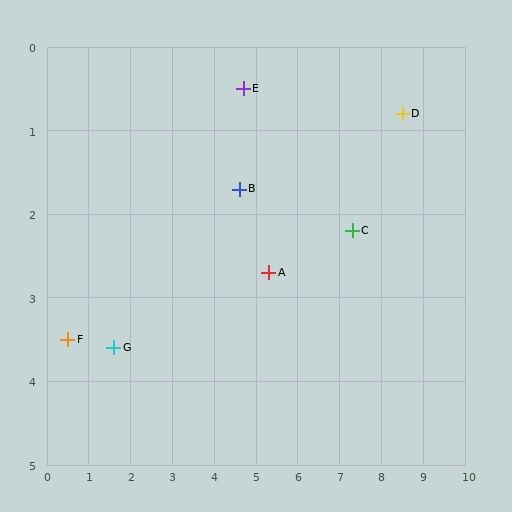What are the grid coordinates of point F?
Point F is at approximately (0.5, 3.5).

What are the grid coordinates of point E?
Point E is at approximately (4.7, 0.5).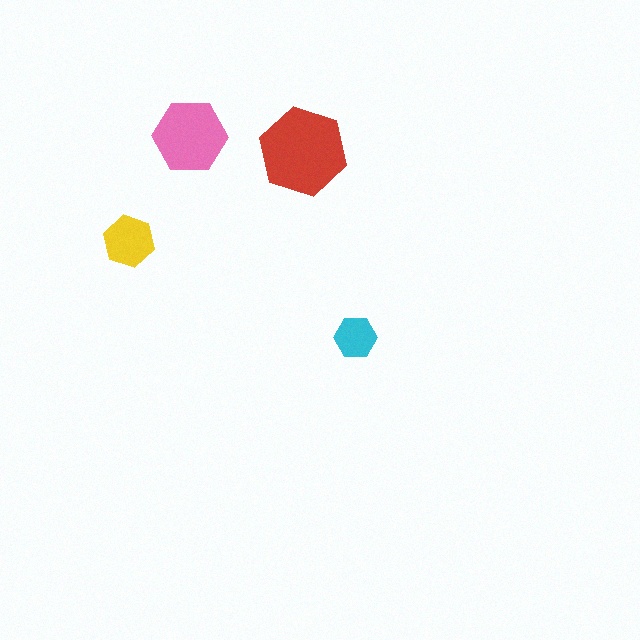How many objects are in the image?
There are 4 objects in the image.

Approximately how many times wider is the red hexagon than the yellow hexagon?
About 1.5 times wider.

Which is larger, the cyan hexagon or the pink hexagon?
The pink one.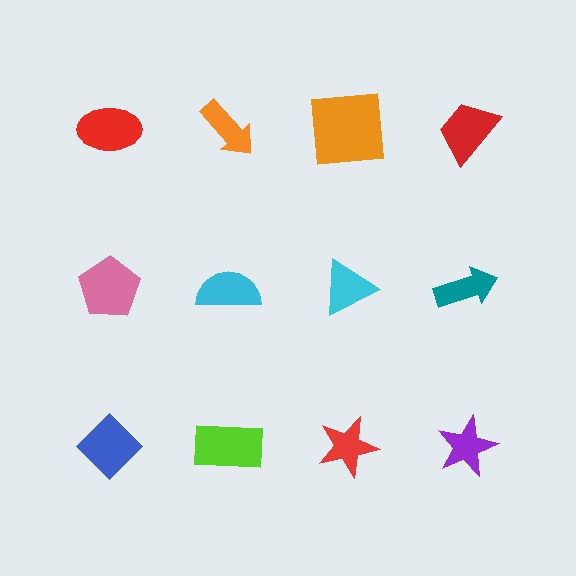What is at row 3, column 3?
A red star.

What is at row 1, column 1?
A red ellipse.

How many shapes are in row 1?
4 shapes.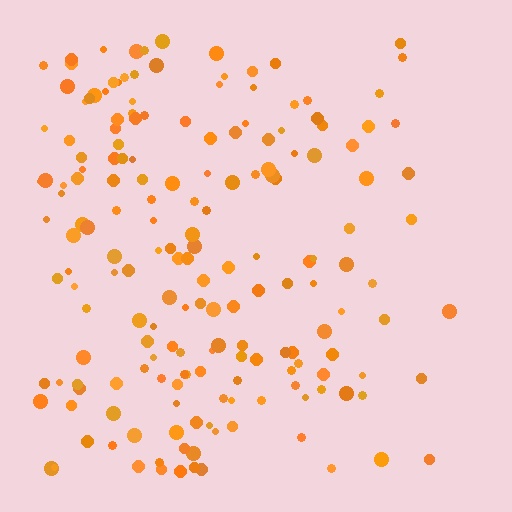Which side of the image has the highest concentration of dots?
The left.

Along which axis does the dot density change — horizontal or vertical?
Horizontal.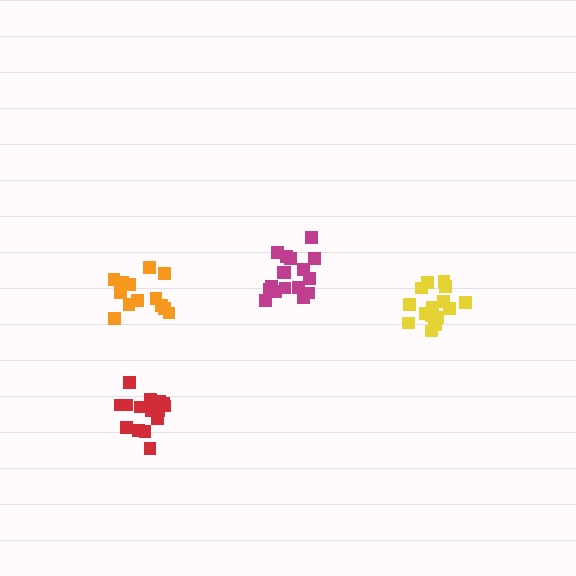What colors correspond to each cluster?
The clusters are colored: red, yellow, magenta, orange.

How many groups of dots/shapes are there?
There are 4 groups.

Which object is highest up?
The magenta cluster is topmost.